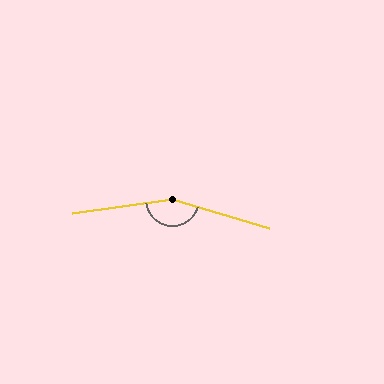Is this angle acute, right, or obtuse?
It is obtuse.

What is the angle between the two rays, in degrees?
Approximately 155 degrees.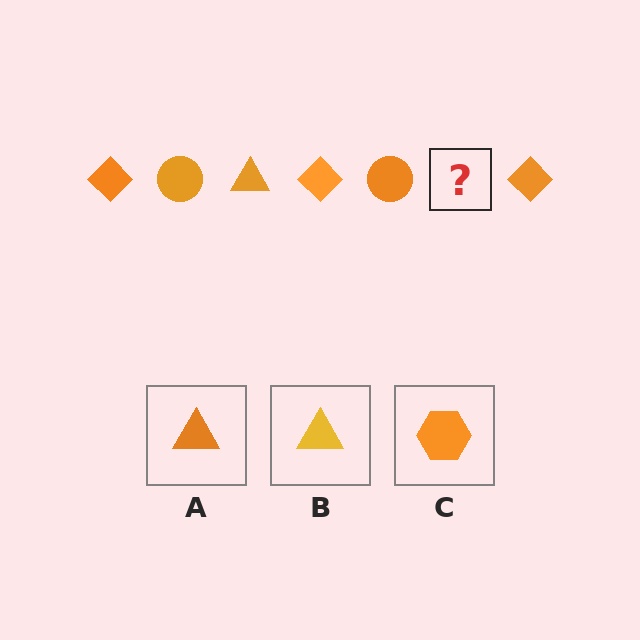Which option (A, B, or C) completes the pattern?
A.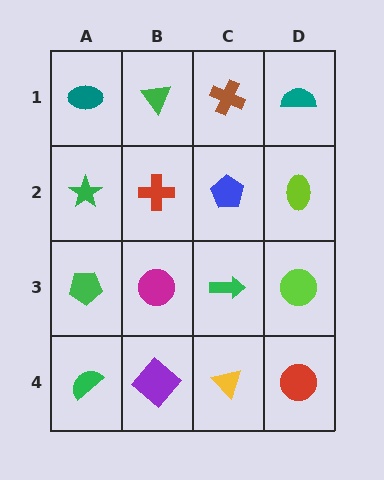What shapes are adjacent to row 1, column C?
A blue pentagon (row 2, column C), a green triangle (row 1, column B), a teal semicircle (row 1, column D).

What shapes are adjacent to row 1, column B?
A red cross (row 2, column B), a teal ellipse (row 1, column A), a brown cross (row 1, column C).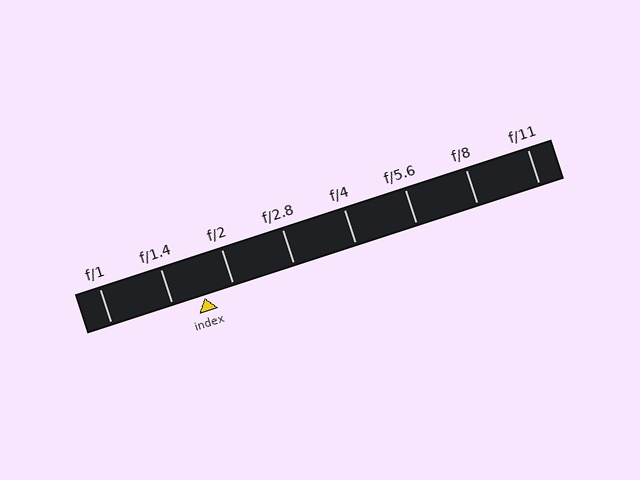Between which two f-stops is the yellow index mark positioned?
The index mark is between f/1.4 and f/2.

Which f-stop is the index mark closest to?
The index mark is closest to f/2.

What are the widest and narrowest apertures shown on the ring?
The widest aperture shown is f/1 and the narrowest is f/11.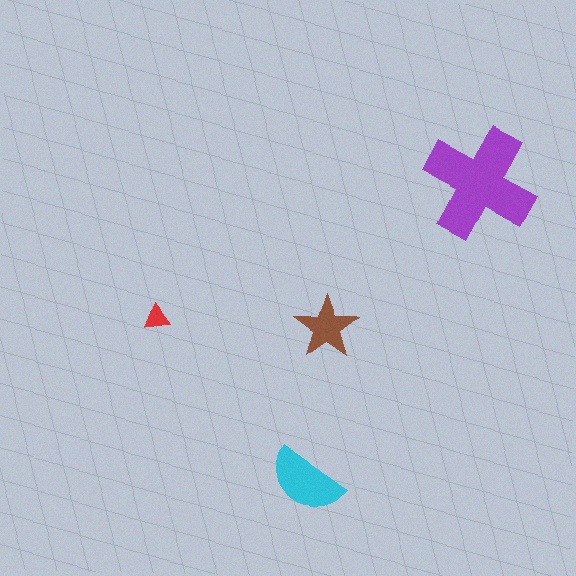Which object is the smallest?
The red triangle.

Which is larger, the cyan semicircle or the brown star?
The cyan semicircle.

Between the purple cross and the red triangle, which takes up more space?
The purple cross.